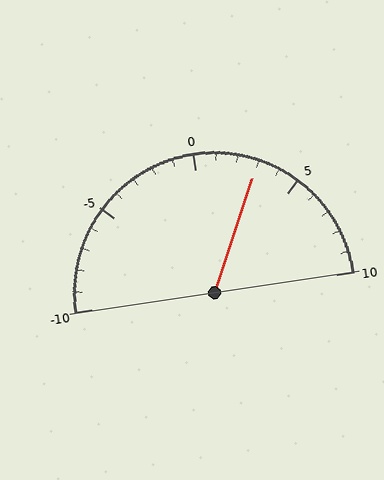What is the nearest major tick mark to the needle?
The nearest major tick mark is 5.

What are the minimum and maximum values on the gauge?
The gauge ranges from -10 to 10.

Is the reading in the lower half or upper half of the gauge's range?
The reading is in the upper half of the range (-10 to 10).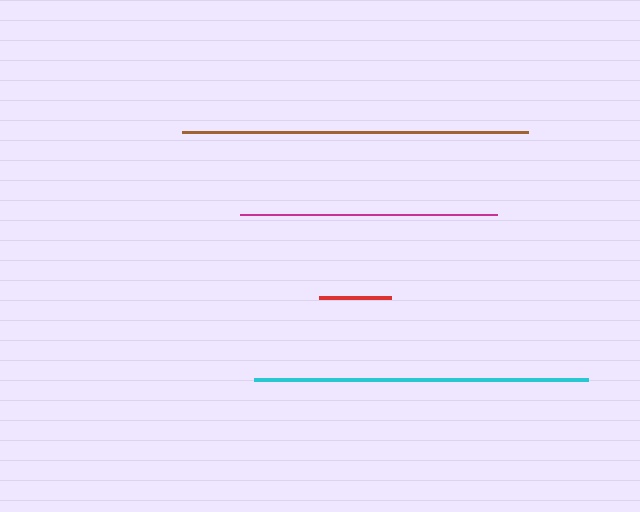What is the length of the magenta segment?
The magenta segment is approximately 257 pixels long.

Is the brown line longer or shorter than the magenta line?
The brown line is longer than the magenta line.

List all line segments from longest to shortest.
From longest to shortest: brown, cyan, magenta, red.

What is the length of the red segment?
The red segment is approximately 72 pixels long.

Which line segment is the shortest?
The red line is the shortest at approximately 72 pixels.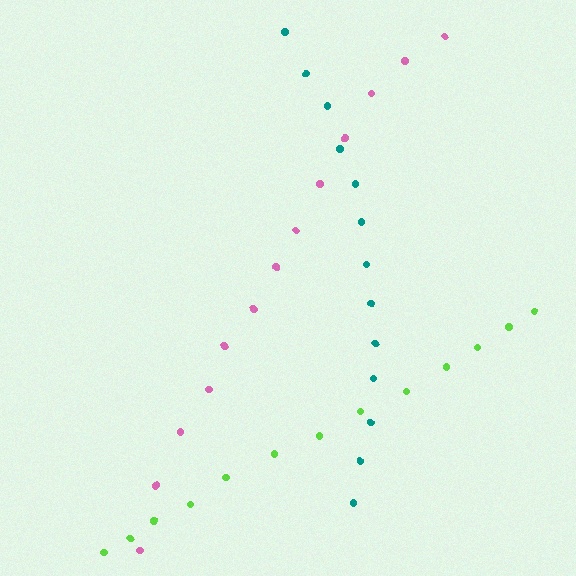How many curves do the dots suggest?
There are 3 distinct paths.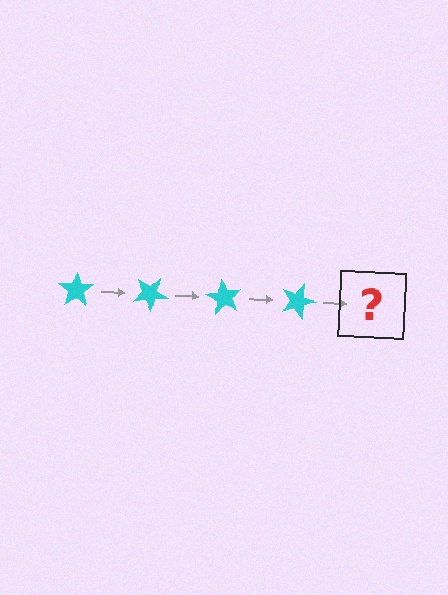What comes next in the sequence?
The next element should be a cyan star rotated 120 degrees.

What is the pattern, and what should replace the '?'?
The pattern is that the star rotates 30 degrees each step. The '?' should be a cyan star rotated 120 degrees.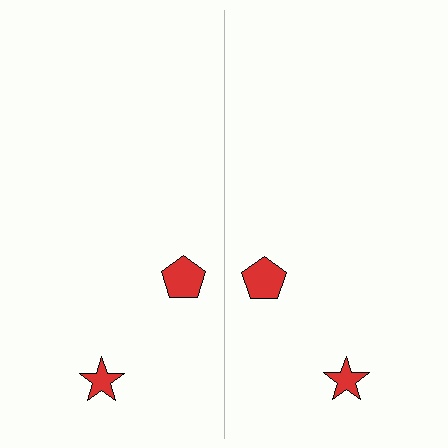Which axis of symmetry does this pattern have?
The pattern has a vertical axis of symmetry running through the center of the image.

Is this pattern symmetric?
Yes, this pattern has bilateral (reflection) symmetry.